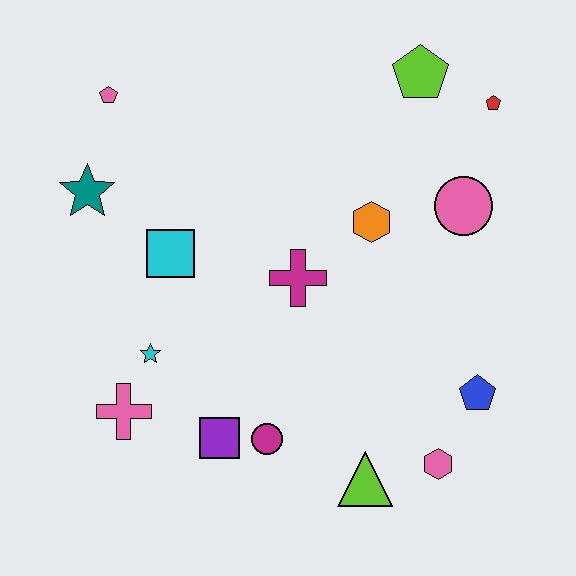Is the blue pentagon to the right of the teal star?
Yes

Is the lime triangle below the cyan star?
Yes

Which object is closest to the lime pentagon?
The red pentagon is closest to the lime pentagon.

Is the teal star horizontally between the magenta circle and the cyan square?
No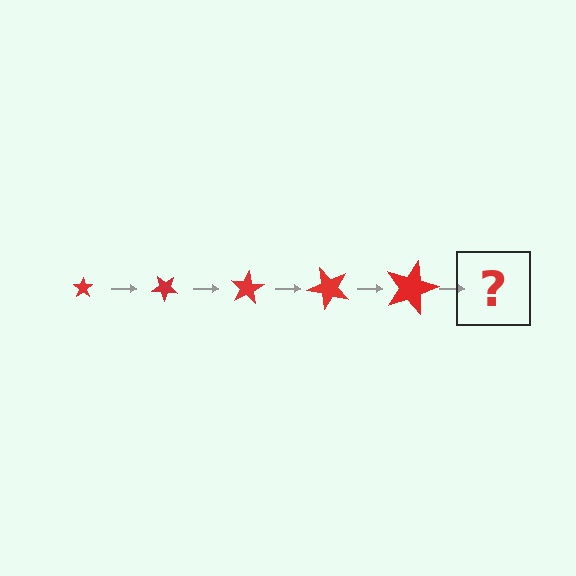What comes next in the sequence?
The next element should be a star, larger than the previous one and rotated 200 degrees from the start.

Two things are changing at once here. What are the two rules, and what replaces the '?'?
The two rules are that the star grows larger each step and it rotates 40 degrees each step. The '?' should be a star, larger than the previous one and rotated 200 degrees from the start.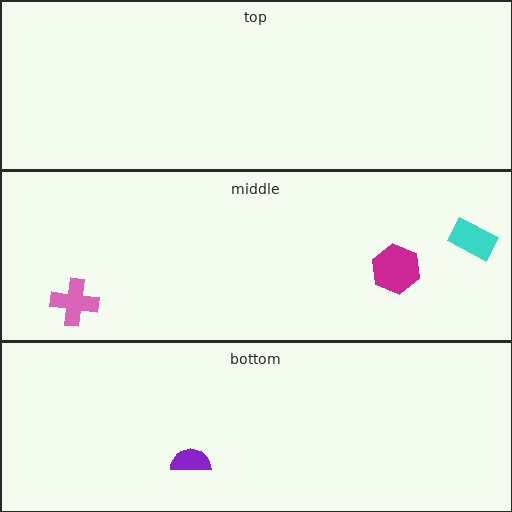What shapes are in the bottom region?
The purple semicircle.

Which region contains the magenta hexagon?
The middle region.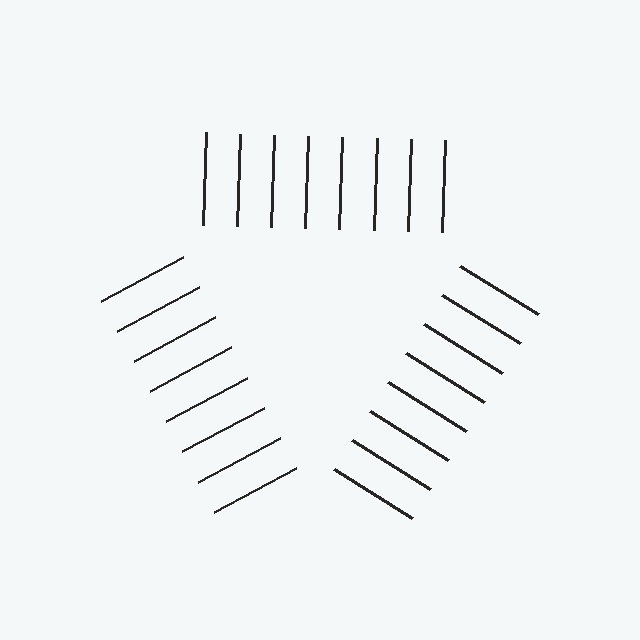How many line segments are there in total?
24 — 8 along each of the 3 edges.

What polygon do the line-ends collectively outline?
An illusory triangle — the line segments terminate on its edges but no continuous stroke is drawn.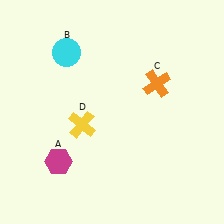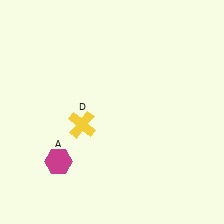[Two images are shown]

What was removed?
The orange cross (C), the cyan circle (B) were removed in Image 2.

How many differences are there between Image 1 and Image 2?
There are 2 differences between the two images.